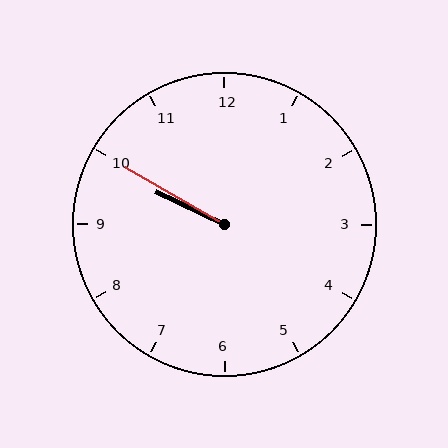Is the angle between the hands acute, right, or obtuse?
It is acute.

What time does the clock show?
9:50.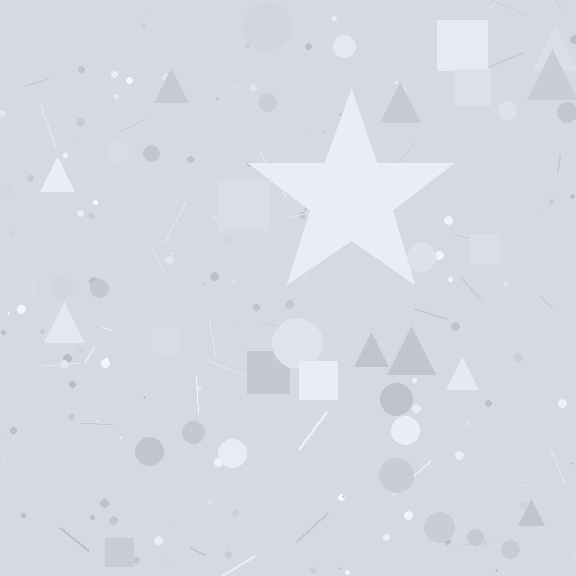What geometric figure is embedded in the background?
A star is embedded in the background.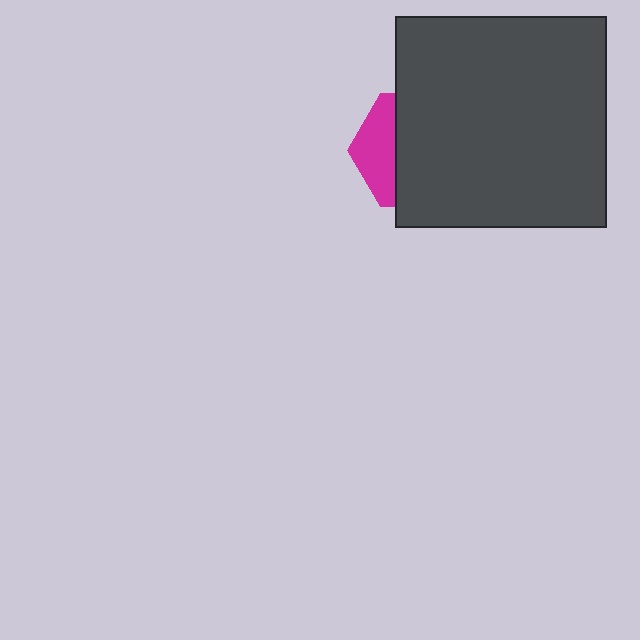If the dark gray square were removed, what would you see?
You would see the complete magenta hexagon.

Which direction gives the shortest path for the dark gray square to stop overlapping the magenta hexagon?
Moving right gives the shortest separation.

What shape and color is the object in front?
The object in front is a dark gray square.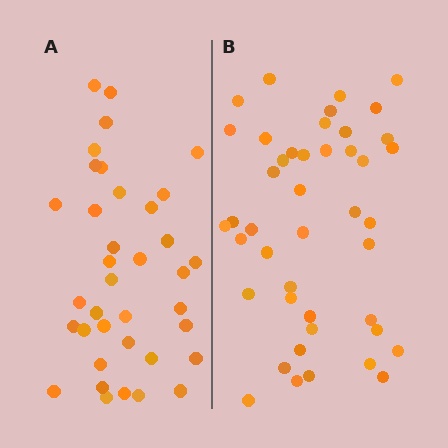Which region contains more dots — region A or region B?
Region B (the right region) has more dots.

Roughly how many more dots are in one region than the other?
Region B has roughly 8 or so more dots than region A.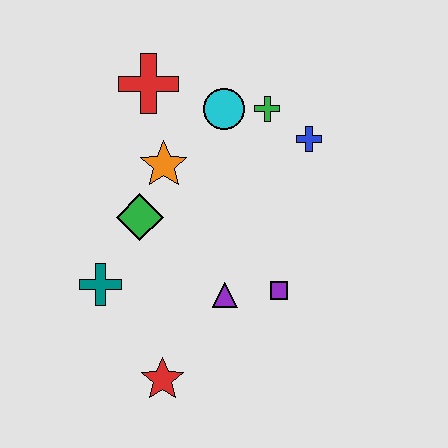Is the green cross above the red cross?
No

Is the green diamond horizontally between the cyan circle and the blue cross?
No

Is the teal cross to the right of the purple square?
No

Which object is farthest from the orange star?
The red star is farthest from the orange star.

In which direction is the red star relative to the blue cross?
The red star is below the blue cross.